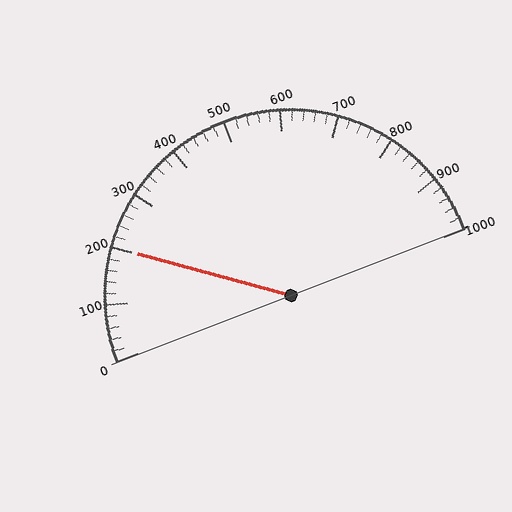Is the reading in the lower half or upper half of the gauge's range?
The reading is in the lower half of the range (0 to 1000).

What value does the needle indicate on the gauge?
The needle indicates approximately 200.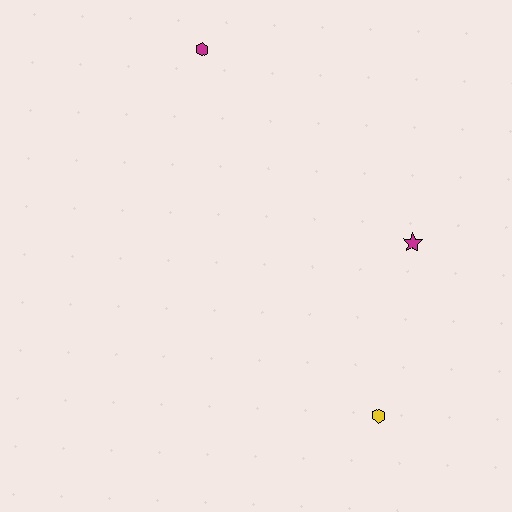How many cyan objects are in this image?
There are no cyan objects.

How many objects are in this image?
There are 3 objects.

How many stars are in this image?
There is 1 star.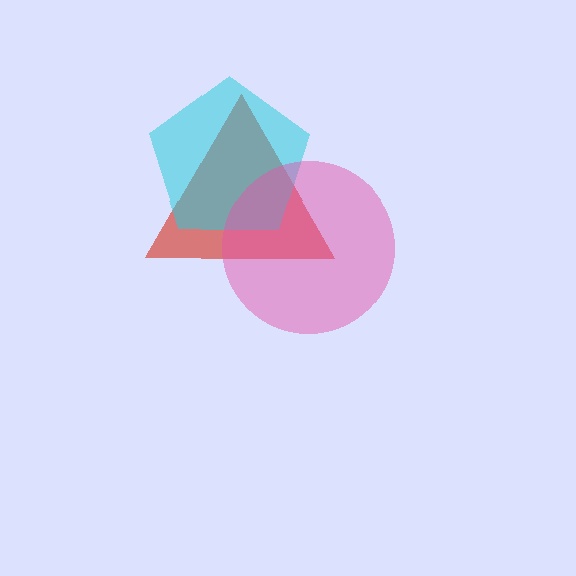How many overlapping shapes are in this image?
There are 3 overlapping shapes in the image.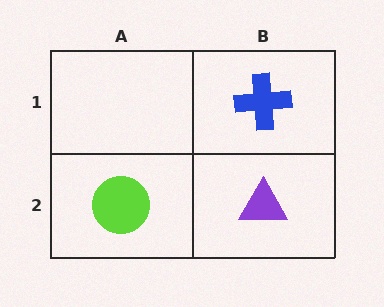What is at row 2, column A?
A lime circle.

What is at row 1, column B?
A blue cross.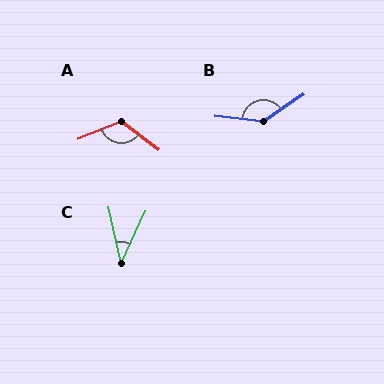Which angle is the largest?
B, at approximately 140 degrees.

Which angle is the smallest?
C, at approximately 37 degrees.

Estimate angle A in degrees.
Approximately 121 degrees.